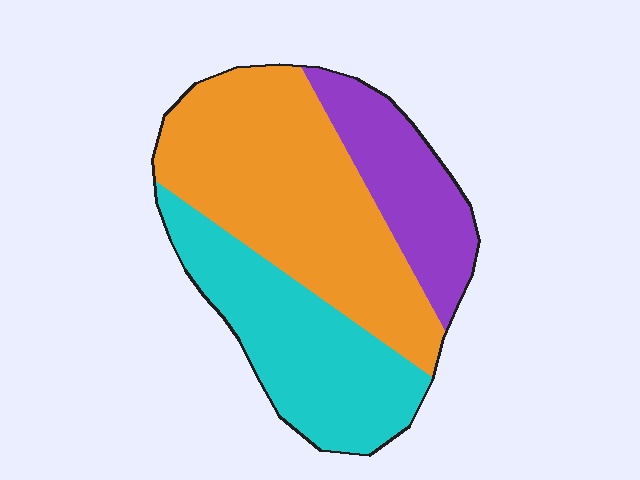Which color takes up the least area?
Purple, at roughly 20%.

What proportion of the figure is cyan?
Cyan takes up about one third (1/3) of the figure.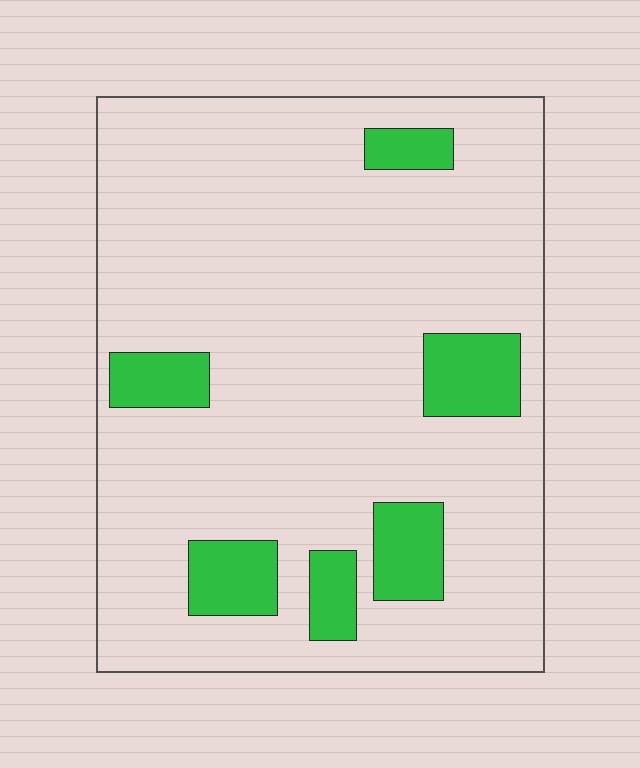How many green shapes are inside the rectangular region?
6.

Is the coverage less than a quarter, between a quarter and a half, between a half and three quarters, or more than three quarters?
Less than a quarter.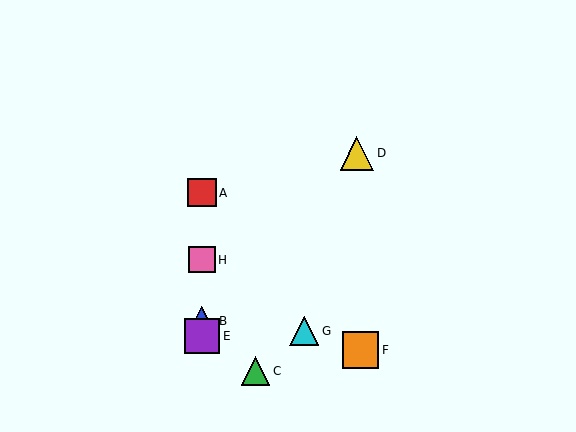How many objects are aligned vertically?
4 objects (A, B, E, H) are aligned vertically.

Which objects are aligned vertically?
Objects A, B, E, H are aligned vertically.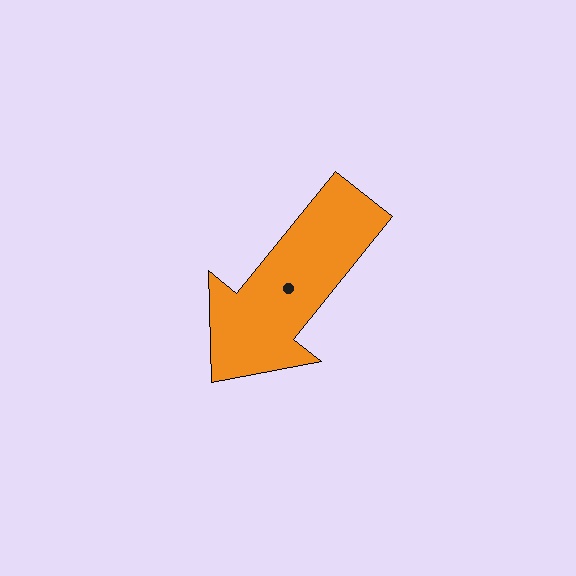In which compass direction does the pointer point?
Southwest.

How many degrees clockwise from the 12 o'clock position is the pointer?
Approximately 219 degrees.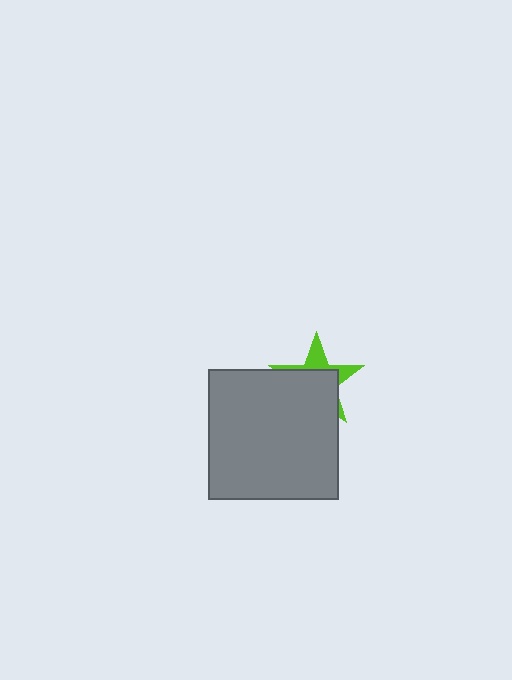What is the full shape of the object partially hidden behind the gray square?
The partially hidden object is a lime star.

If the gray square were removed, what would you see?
You would see the complete lime star.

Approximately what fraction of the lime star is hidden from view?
Roughly 66% of the lime star is hidden behind the gray square.